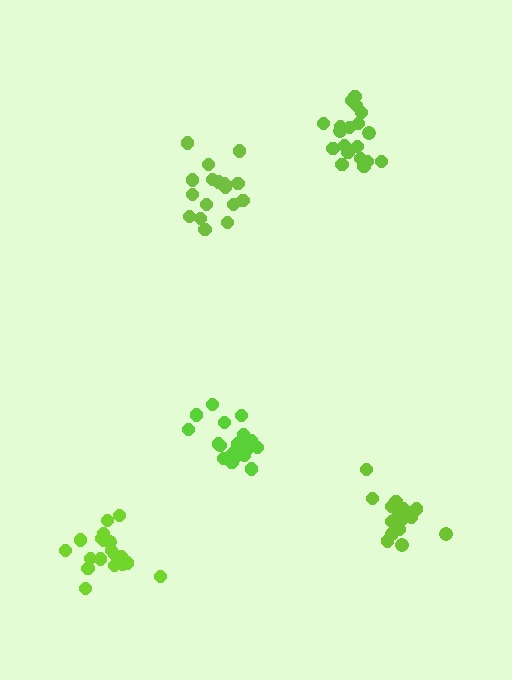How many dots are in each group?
Group 1: 16 dots, Group 2: 20 dots, Group 3: 19 dots, Group 4: 17 dots, Group 5: 20 dots (92 total).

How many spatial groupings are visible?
There are 5 spatial groupings.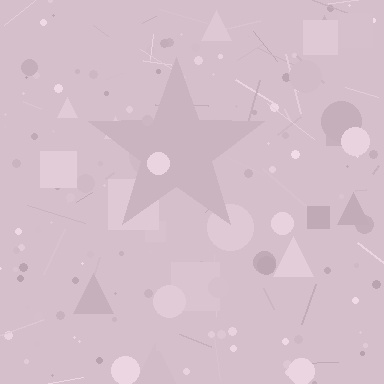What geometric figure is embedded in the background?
A star is embedded in the background.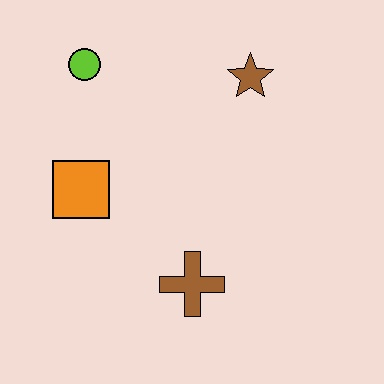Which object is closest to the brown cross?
The orange square is closest to the brown cross.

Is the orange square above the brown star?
No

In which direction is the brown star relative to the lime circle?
The brown star is to the right of the lime circle.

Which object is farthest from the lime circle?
The brown cross is farthest from the lime circle.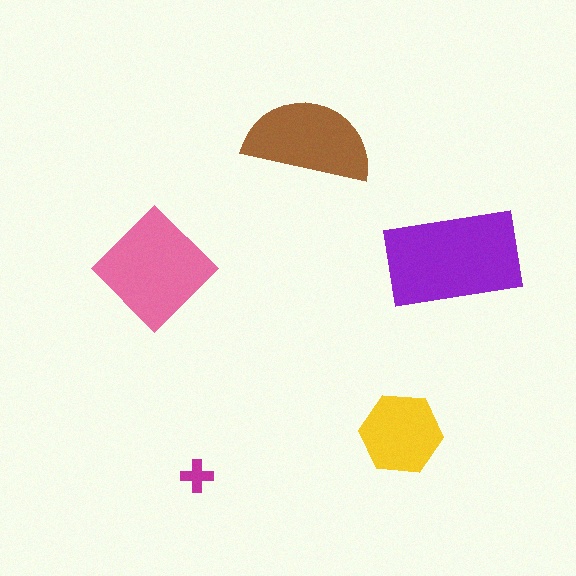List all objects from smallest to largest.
The magenta cross, the yellow hexagon, the brown semicircle, the pink diamond, the purple rectangle.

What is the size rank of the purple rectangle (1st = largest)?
1st.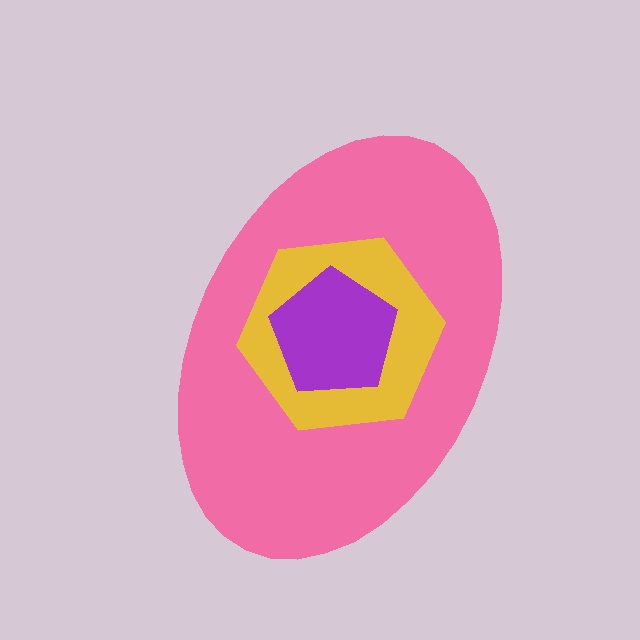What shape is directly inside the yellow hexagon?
The purple pentagon.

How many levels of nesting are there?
3.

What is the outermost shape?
The pink ellipse.